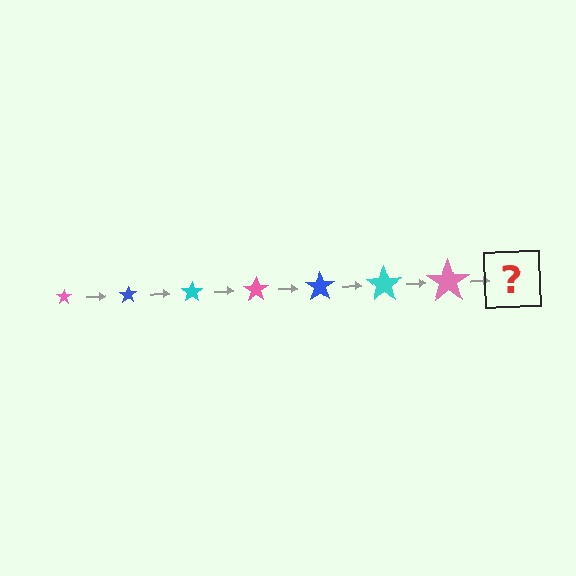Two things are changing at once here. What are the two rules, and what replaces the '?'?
The two rules are that the star grows larger each step and the color cycles through pink, blue, and cyan. The '?' should be a blue star, larger than the previous one.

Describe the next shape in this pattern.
It should be a blue star, larger than the previous one.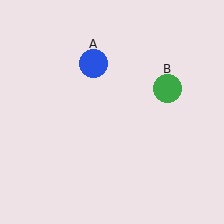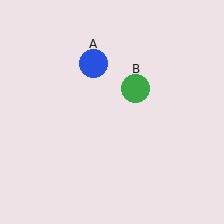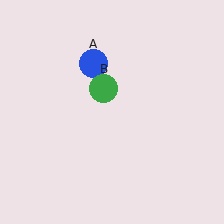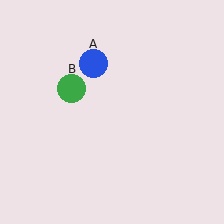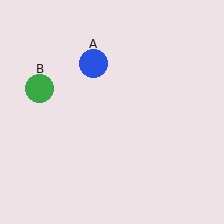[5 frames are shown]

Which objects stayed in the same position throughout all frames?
Blue circle (object A) remained stationary.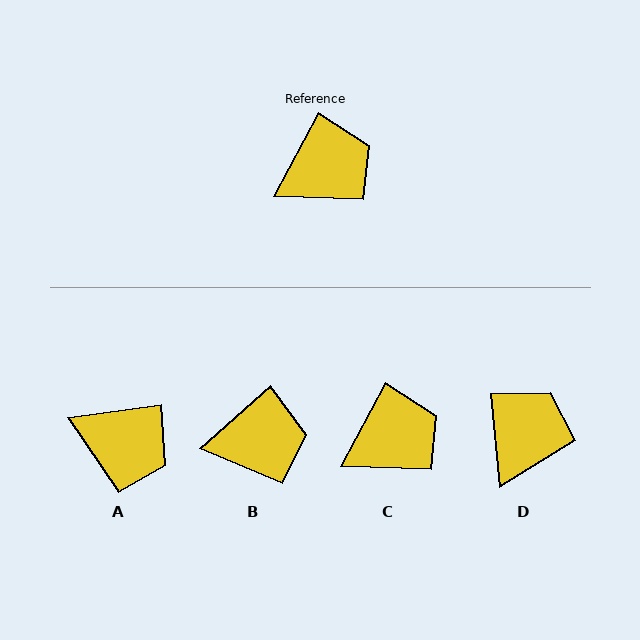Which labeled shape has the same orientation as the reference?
C.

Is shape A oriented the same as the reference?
No, it is off by about 54 degrees.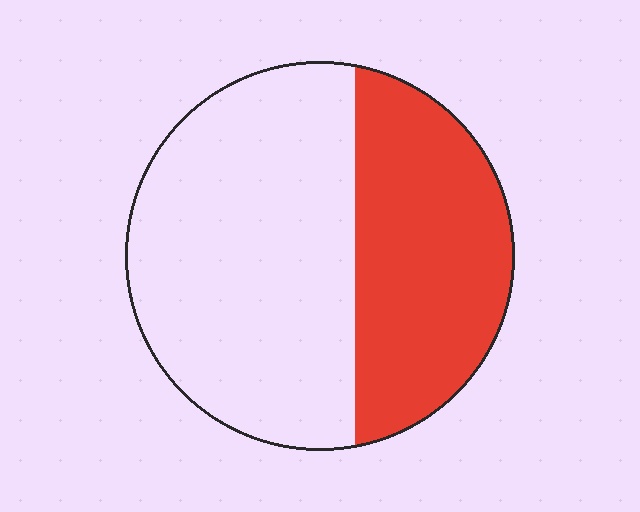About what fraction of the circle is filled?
About three eighths (3/8).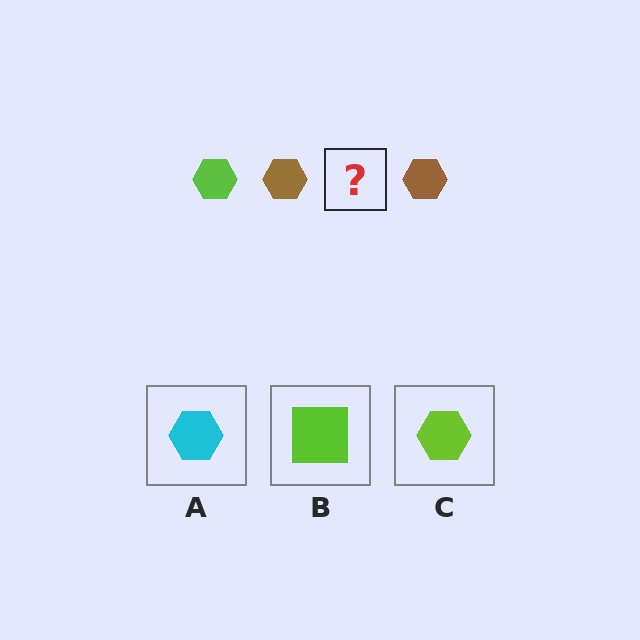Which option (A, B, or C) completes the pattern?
C.